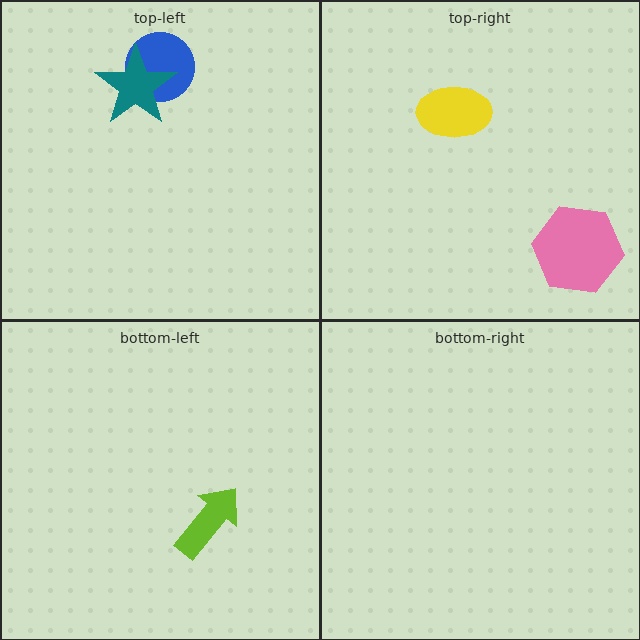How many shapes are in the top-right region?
2.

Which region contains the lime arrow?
The bottom-left region.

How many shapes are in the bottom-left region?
1.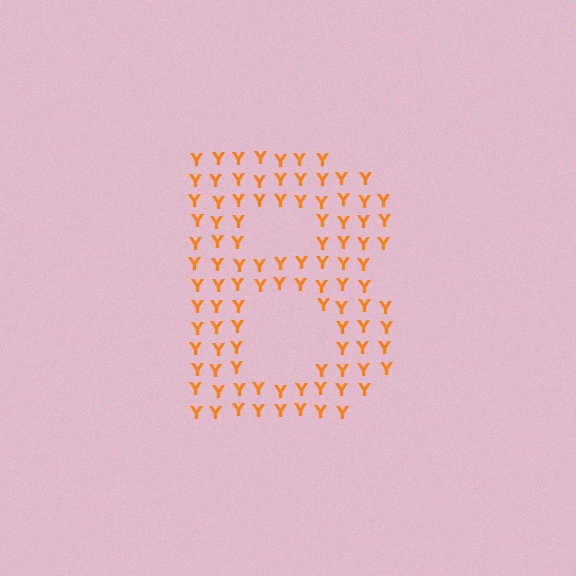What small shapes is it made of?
It is made of small letter Y's.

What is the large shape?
The large shape is the letter B.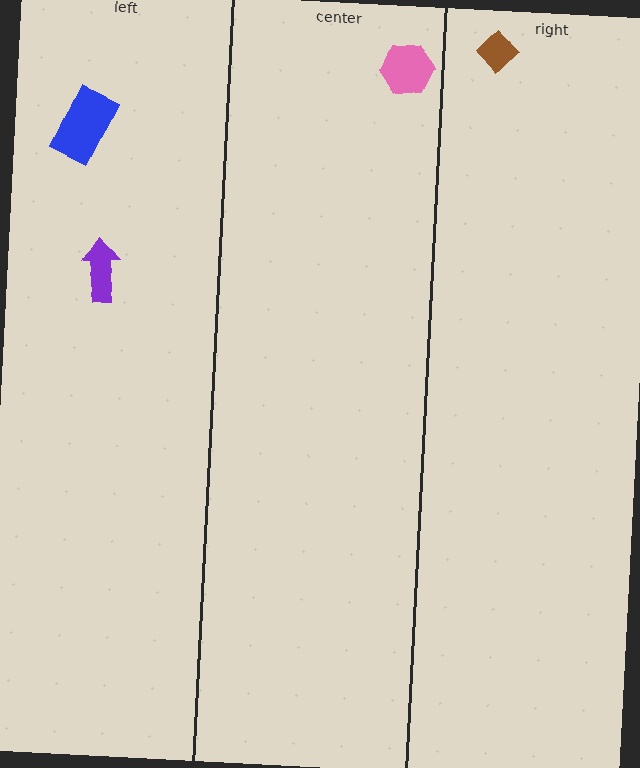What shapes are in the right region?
The brown diamond.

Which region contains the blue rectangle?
The left region.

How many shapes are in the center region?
1.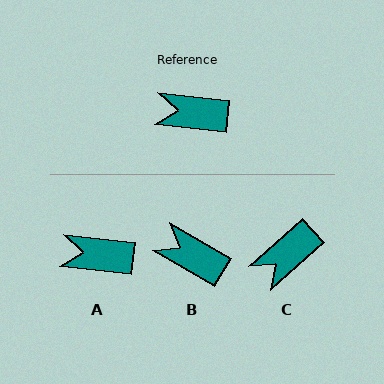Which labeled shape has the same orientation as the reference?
A.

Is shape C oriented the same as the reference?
No, it is off by about 48 degrees.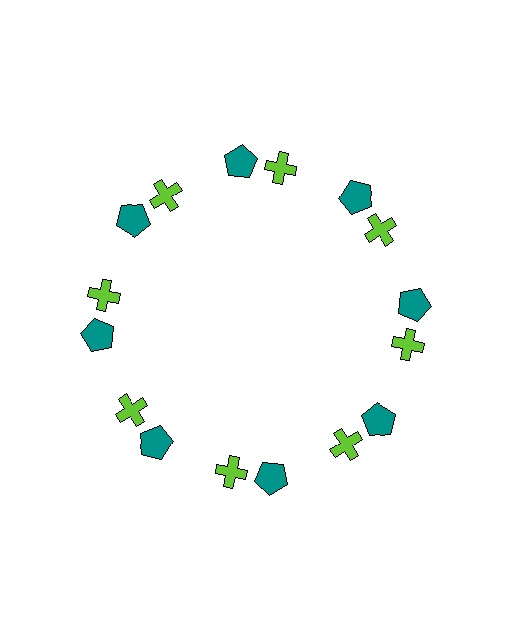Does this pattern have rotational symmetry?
Yes, this pattern has 8-fold rotational symmetry. It looks the same after rotating 45 degrees around the center.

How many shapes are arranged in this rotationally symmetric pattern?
There are 16 shapes, arranged in 8 groups of 2.